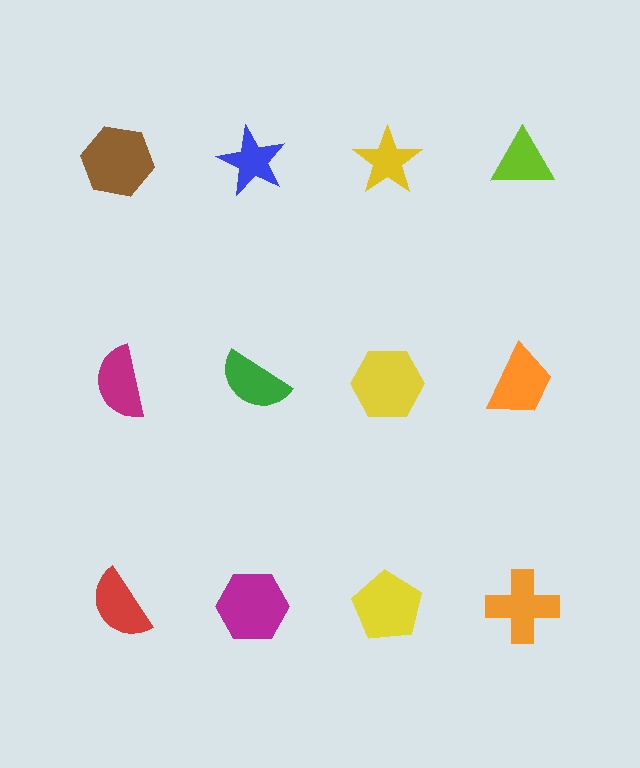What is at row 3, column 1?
A red semicircle.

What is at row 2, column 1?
A magenta semicircle.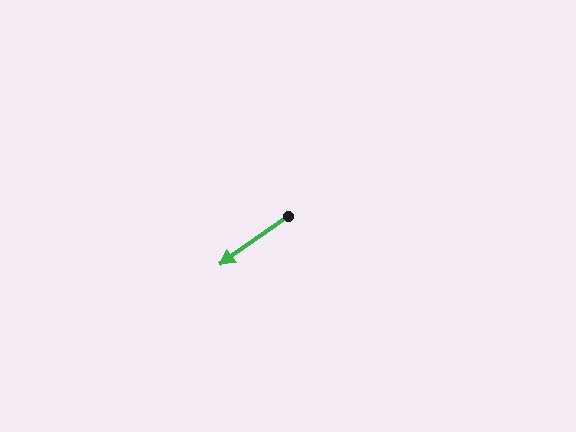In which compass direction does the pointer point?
Southwest.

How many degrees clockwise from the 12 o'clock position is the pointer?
Approximately 235 degrees.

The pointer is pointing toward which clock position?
Roughly 8 o'clock.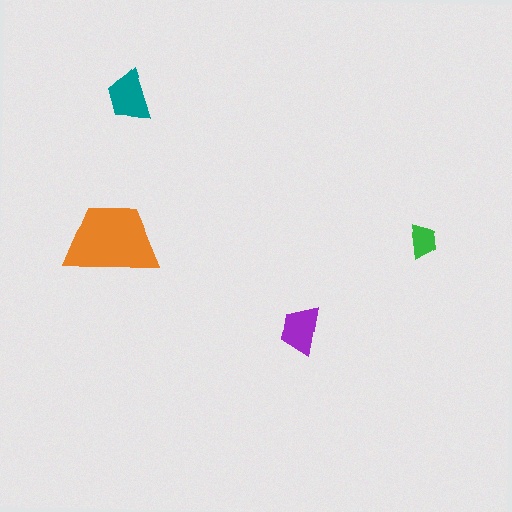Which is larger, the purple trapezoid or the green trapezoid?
The purple one.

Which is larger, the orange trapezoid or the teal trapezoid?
The orange one.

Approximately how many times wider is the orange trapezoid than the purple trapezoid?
About 2 times wider.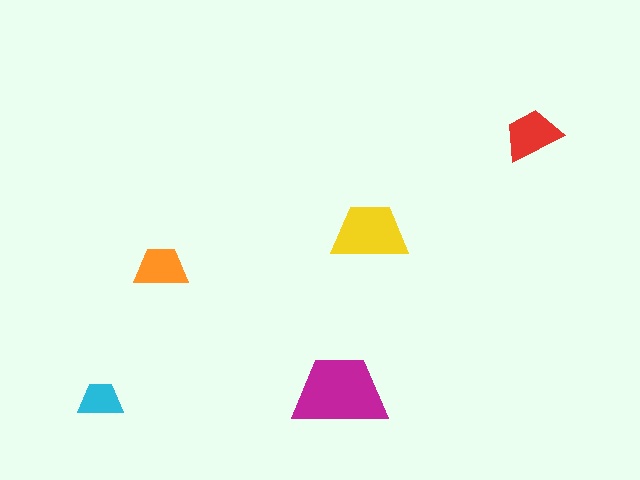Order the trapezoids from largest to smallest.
the magenta one, the yellow one, the red one, the orange one, the cyan one.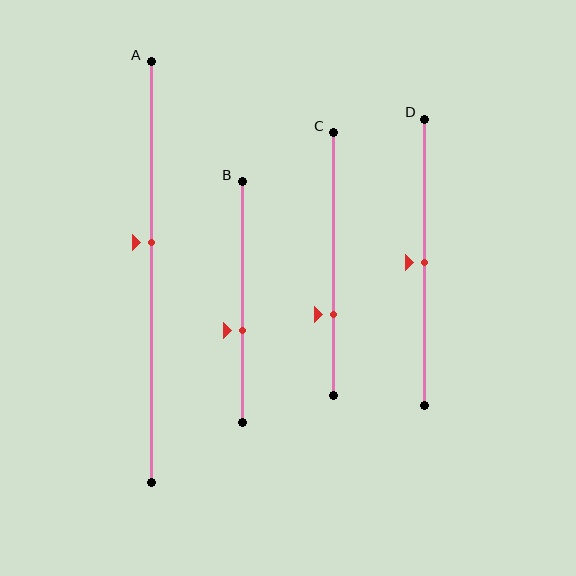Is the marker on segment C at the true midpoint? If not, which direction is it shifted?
No, the marker on segment C is shifted downward by about 19% of the segment length.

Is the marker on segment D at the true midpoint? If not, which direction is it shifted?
Yes, the marker on segment D is at the true midpoint.